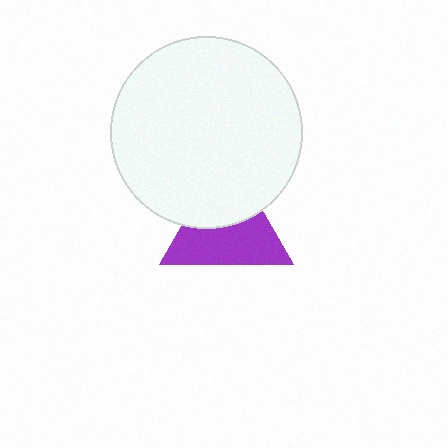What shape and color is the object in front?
The object in front is a white circle.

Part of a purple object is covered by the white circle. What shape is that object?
It is a triangle.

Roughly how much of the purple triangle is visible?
About half of it is visible (roughly 58%).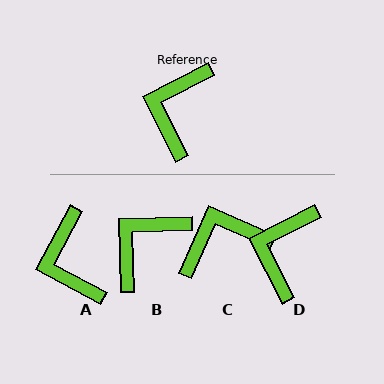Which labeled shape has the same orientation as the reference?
D.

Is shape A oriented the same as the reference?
No, it is off by about 35 degrees.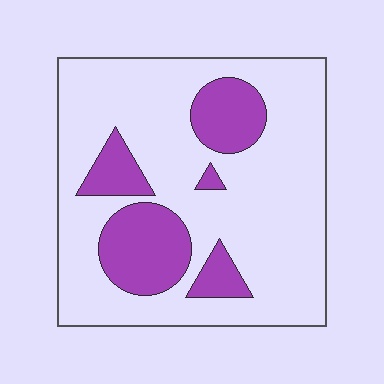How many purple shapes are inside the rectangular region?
5.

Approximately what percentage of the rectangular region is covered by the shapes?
Approximately 25%.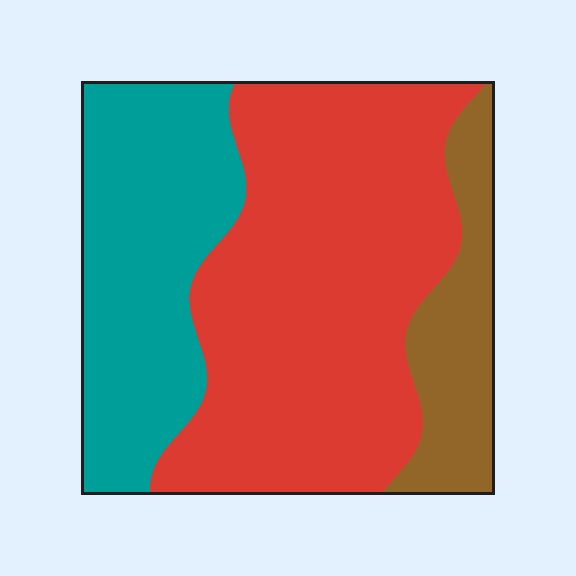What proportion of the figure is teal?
Teal takes up between a quarter and a half of the figure.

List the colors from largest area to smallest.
From largest to smallest: red, teal, brown.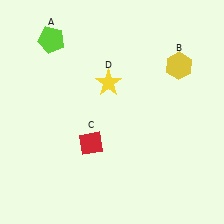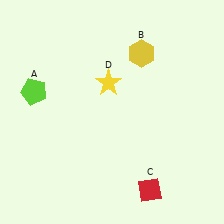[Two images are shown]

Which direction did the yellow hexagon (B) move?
The yellow hexagon (B) moved left.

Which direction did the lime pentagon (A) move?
The lime pentagon (A) moved down.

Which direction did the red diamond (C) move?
The red diamond (C) moved right.